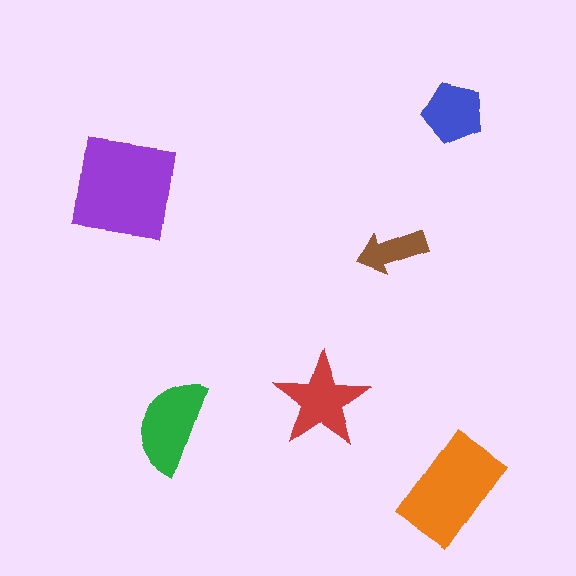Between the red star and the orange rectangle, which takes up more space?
The orange rectangle.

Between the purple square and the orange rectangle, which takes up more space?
The purple square.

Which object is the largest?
The purple square.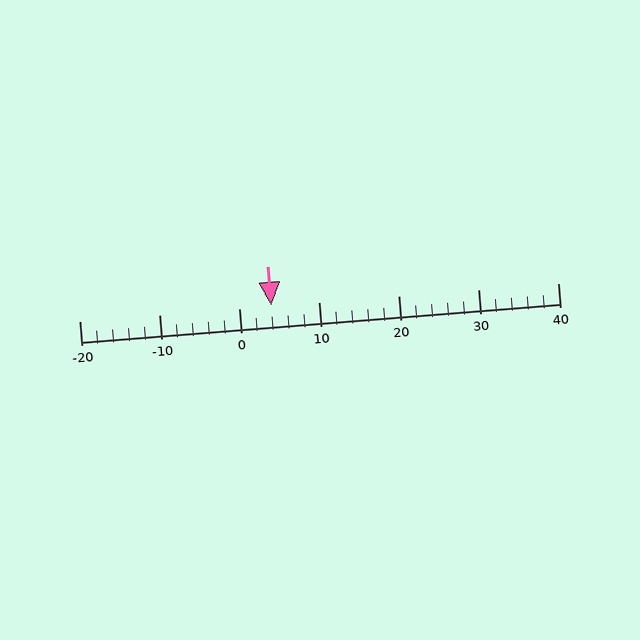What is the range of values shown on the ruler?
The ruler shows values from -20 to 40.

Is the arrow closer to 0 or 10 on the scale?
The arrow is closer to 0.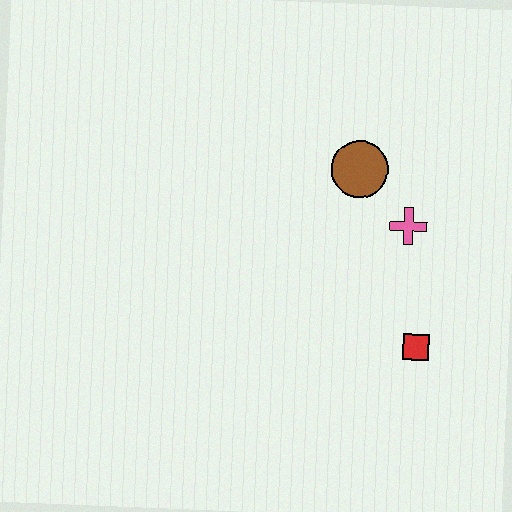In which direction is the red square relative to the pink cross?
The red square is below the pink cross.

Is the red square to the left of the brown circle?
No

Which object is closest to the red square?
The pink cross is closest to the red square.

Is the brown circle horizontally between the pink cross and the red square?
No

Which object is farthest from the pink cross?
The red square is farthest from the pink cross.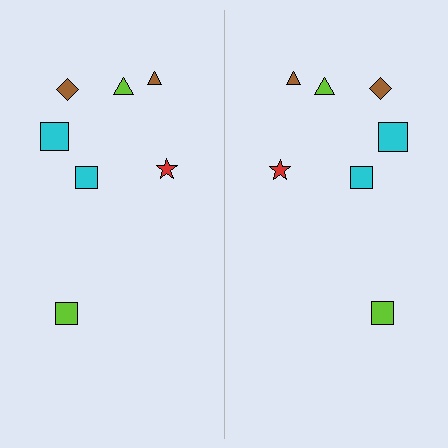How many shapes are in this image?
There are 14 shapes in this image.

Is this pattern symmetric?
Yes, this pattern has bilateral (reflection) symmetry.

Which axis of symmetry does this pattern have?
The pattern has a vertical axis of symmetry running through the center of the image.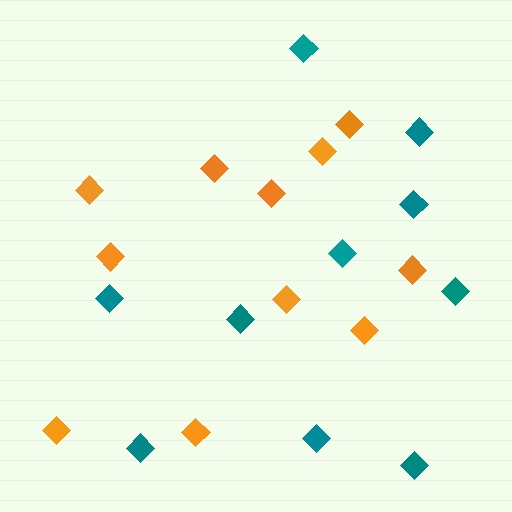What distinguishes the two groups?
There are 2 groups: one group of teal diamonds (10) and one group of orange diamonds (11).